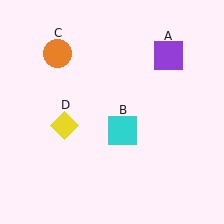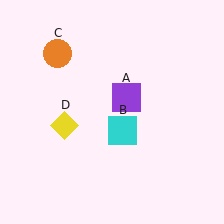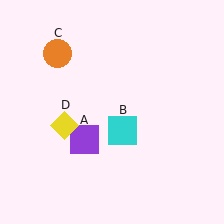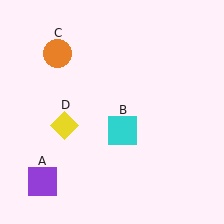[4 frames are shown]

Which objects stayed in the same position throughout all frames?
Cyan square (object B) and orange circle (object C) and yellow diamond (object D) remained stationary.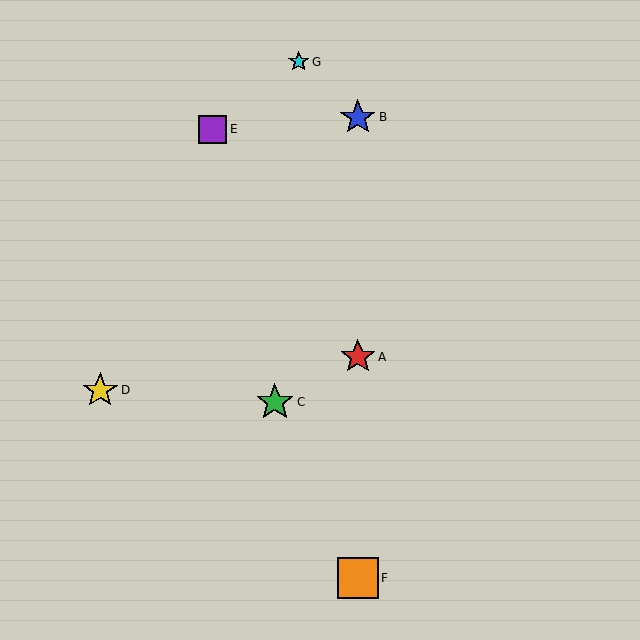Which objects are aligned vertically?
Objects A, B, F are aligned vertically.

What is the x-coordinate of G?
Object G is at x≈299.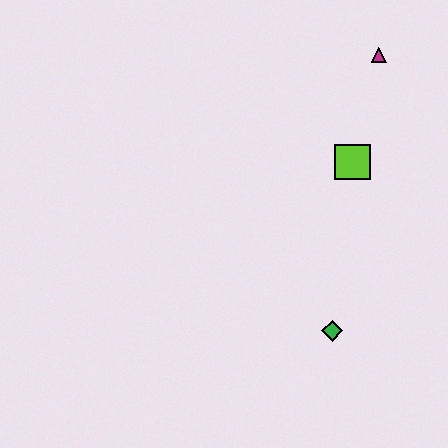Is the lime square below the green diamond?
No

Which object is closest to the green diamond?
The lime square is closest to the green diamond.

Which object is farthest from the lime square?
The green diamond is farthest from the lime square.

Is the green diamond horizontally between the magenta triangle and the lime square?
No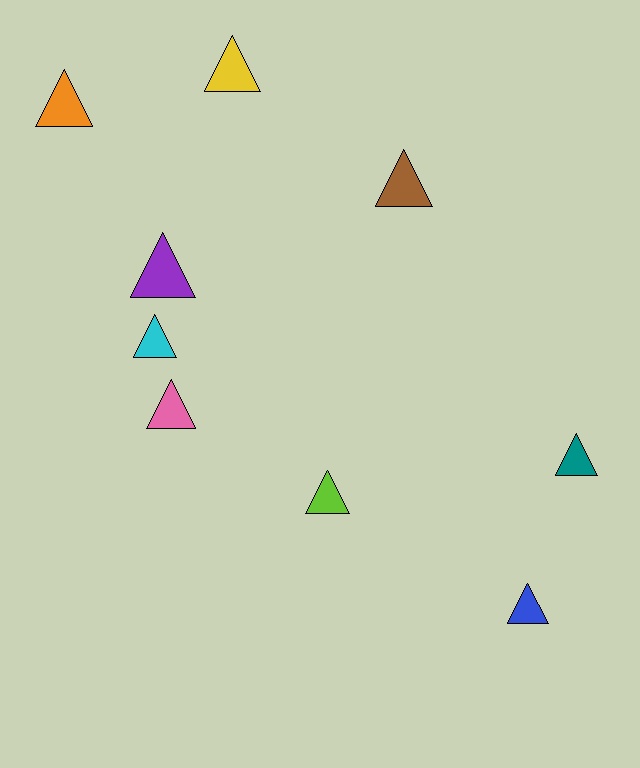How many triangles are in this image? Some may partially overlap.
There are 9 triangles.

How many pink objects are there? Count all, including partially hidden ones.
There is 1 pink object.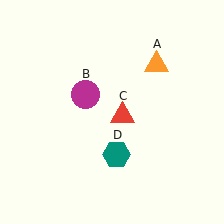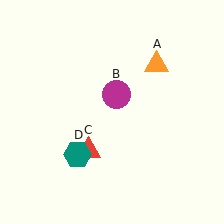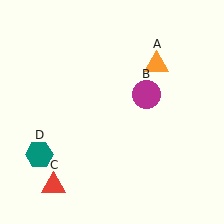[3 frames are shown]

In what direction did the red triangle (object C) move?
The red triangle (object C) moved down and to the left.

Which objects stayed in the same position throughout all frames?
Orange triangle (object A) remained stationary.